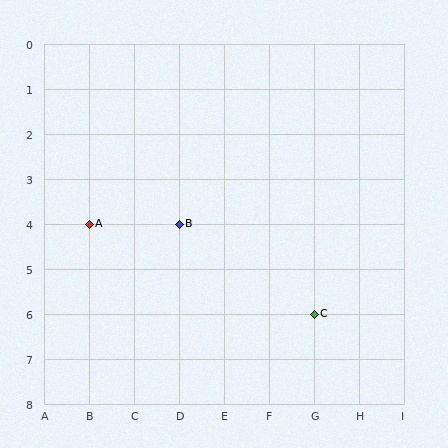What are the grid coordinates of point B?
Point B is at grid coordinates (D, 4).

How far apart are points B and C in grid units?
Points B and C are 3 columns and 2 rows apart (about 3.6 grid units diagonally).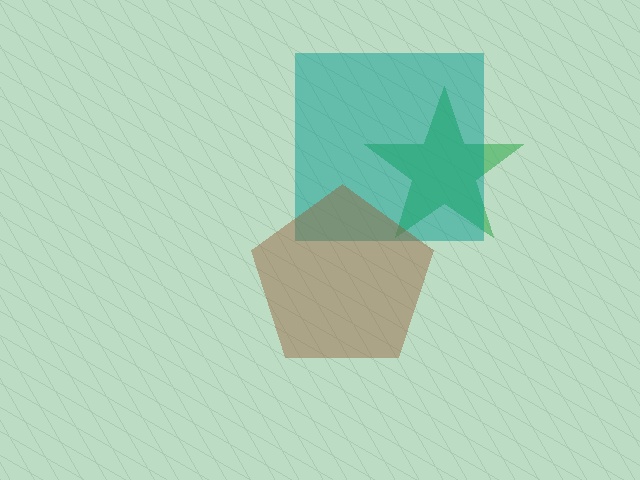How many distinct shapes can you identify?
There are 3 distinct shapes: a green star, a teal square, a brown pentagon.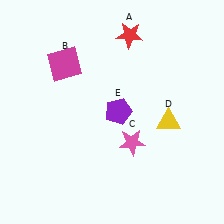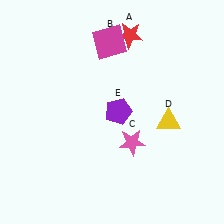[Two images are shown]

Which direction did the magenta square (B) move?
The magenta square (B) moved right.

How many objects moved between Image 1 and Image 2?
1 object moved between the two images.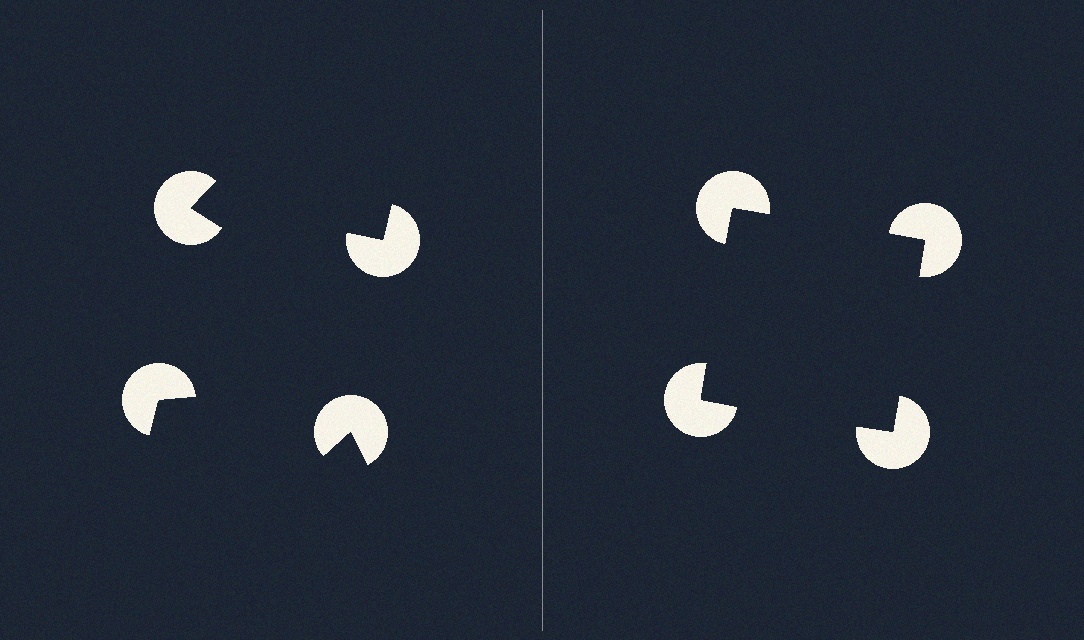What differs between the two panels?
The pac-man discs are positioned identically on both sides; only the wedge orientations differ. On the right they align to a square; on the left they are misaligned.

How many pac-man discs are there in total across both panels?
8 — 4 on each side.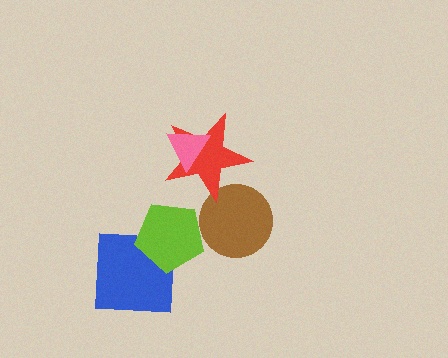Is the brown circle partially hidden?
Yes, it is partially covered by another shape.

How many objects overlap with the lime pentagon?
1 object overlaps with the lime pentagon.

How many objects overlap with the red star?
2 objects overlap with the red star.